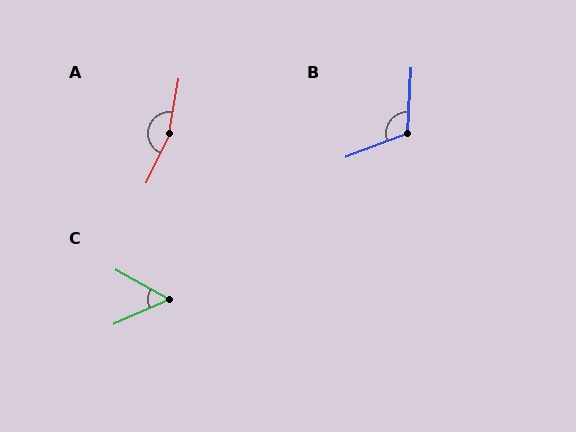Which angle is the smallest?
C, at approximately 53 degrees.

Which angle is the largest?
A, at approximately 165 degrees.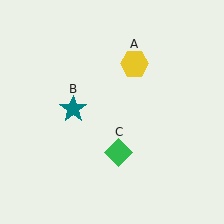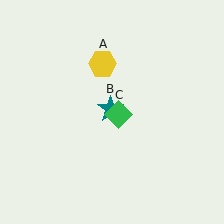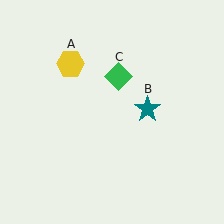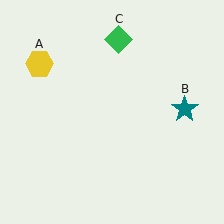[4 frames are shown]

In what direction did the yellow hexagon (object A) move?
The yellow hexagon (object A) moved left.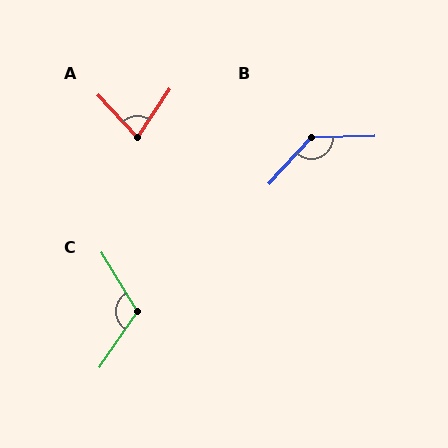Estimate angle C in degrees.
Approximately 114 degrees.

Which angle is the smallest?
A, at approximately 77 degrees.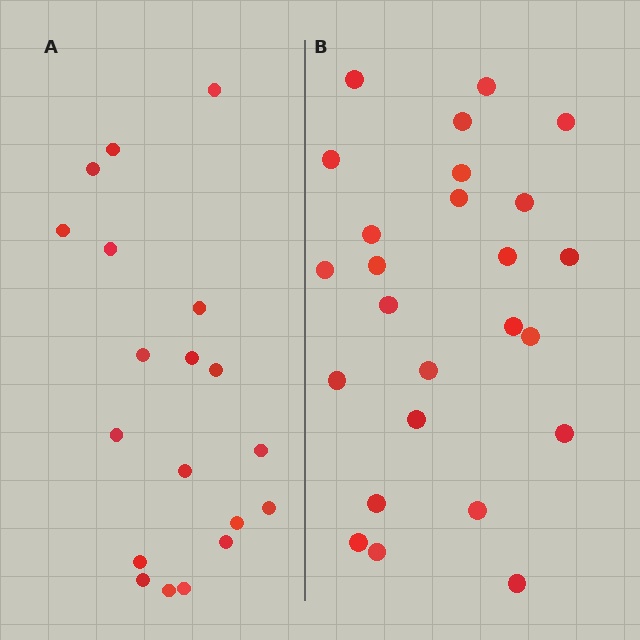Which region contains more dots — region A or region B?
Region B (the right region) has more dots.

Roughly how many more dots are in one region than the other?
Region B has about 6 more dots than region A.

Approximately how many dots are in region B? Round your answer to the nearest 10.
About 20 dots. (The exact count is 25, which rounds to 20.)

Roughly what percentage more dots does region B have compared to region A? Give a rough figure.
About 30% more.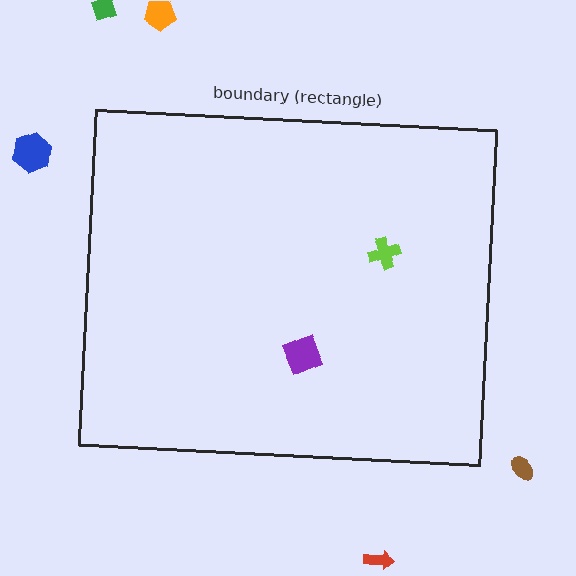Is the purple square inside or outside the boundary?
Inside.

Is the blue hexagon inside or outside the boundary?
Outside.